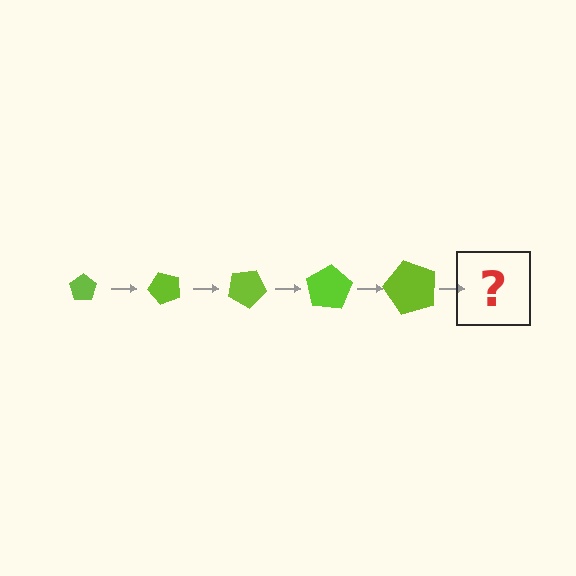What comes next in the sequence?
The next element should be a pentagon, larger than the previous one and rotated 250 degrees from the start.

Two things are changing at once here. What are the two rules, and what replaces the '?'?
The two rules are that the pentagon grows larger each step and it rotates 50 degrees each step. The '?' should be a pentagon, larger than the previous one and rotated 250 degrees from the start.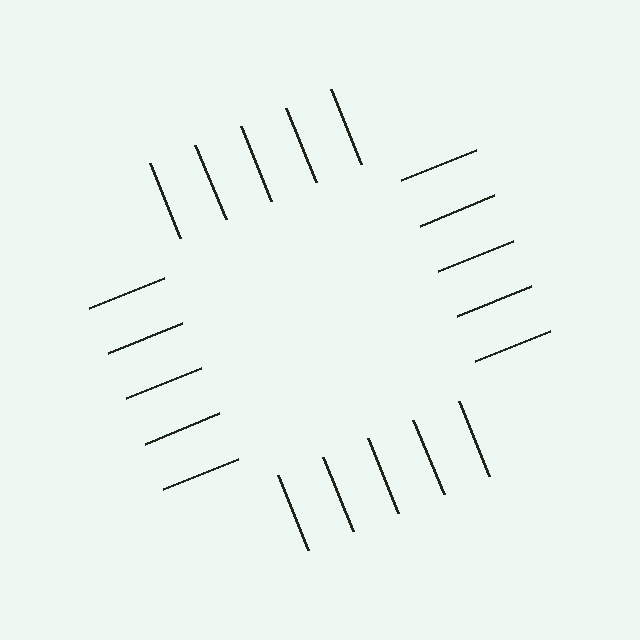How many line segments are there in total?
20 — 5 along each of the 4 edges.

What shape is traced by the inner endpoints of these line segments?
An illusory square — the line segments terminate on its edges but no continuous stroke is drawn.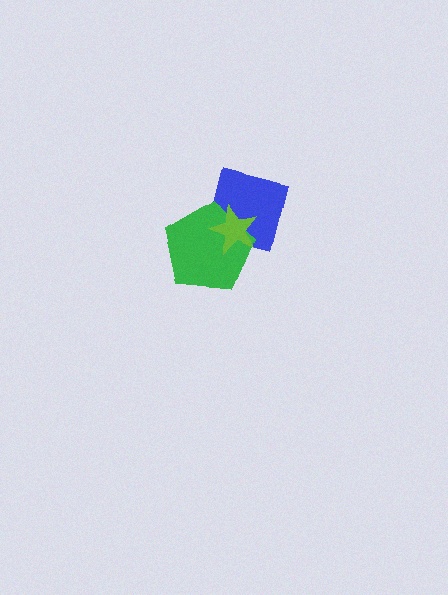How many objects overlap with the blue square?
2 objects overlap with the blue square.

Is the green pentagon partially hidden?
Yes, it is partially covered by another shape.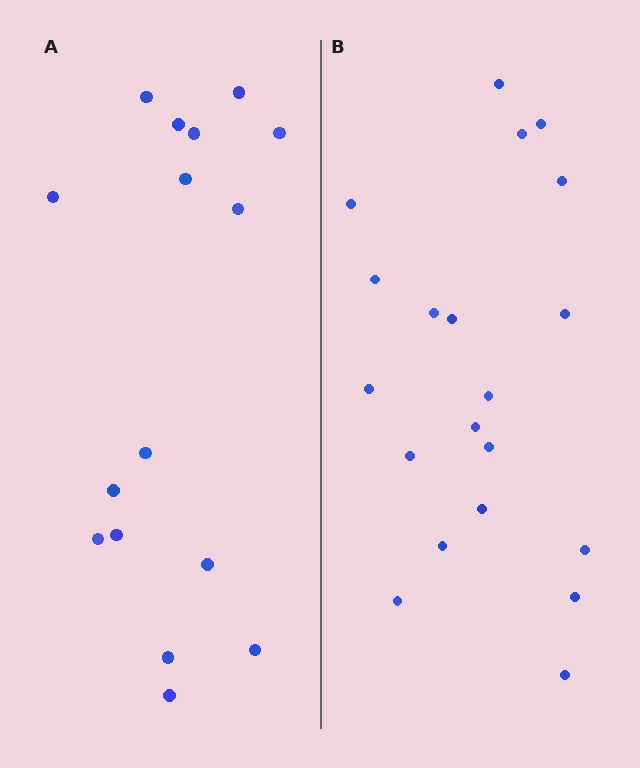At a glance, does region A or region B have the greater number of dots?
Region B (the right region) has more dots.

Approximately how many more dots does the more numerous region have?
Region B has about 4 more dots than region A.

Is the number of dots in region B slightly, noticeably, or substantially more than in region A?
Region B has noticeably more, but not dramatically so. The ratio is roughly 1.2 to 1.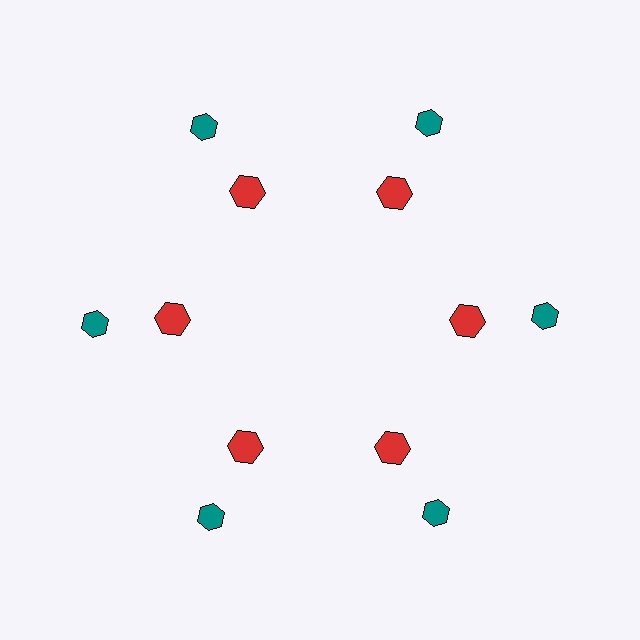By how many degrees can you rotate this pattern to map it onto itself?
The pattern maps onto itself every 60 degrees of rotation.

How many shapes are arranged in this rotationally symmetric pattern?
There are 12 shapes, arranged in 6 groups of 2.